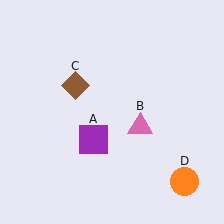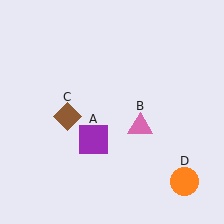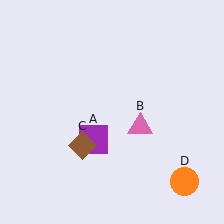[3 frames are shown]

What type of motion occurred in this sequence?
The brown diamond (object C) rotated counterclockwise around the center of the scene.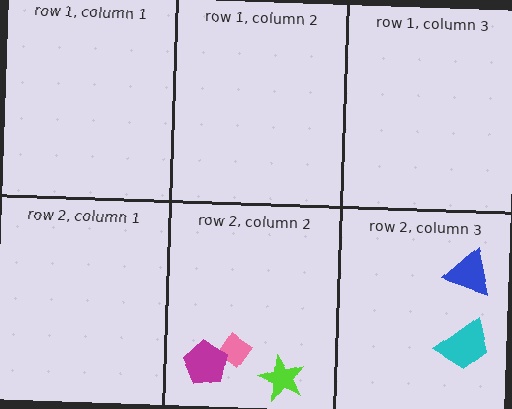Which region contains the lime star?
The row 2, column 2 region.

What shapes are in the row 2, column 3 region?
The blue triangle, the cyan trapezoid.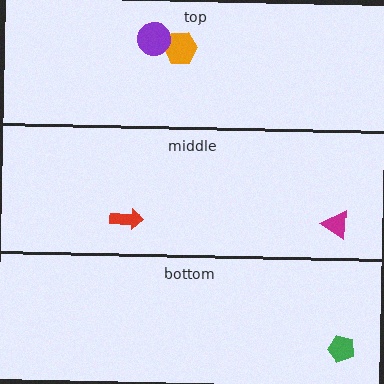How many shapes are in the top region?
2.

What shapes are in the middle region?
The magenta triangle, the red arrow.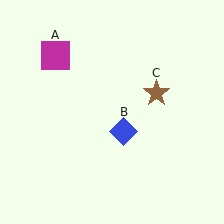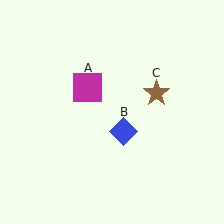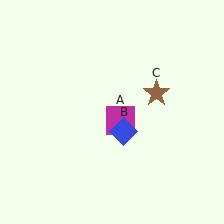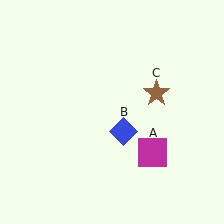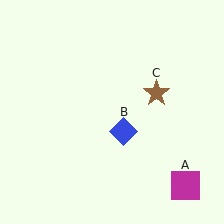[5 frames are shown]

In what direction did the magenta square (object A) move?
The magenta square (object A) moved down and to the right.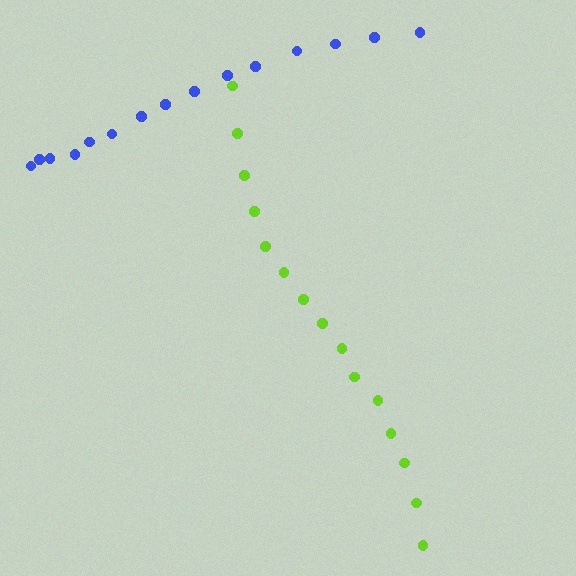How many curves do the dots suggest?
There are 2 distinct paths.